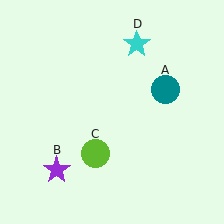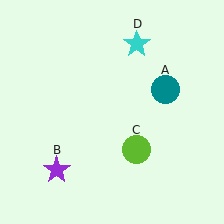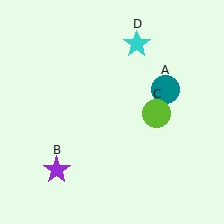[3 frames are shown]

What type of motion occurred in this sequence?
The lime circle (object C) rotated counterclockwise around the center of the scene.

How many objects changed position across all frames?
1 object changed position: lime circle (object C).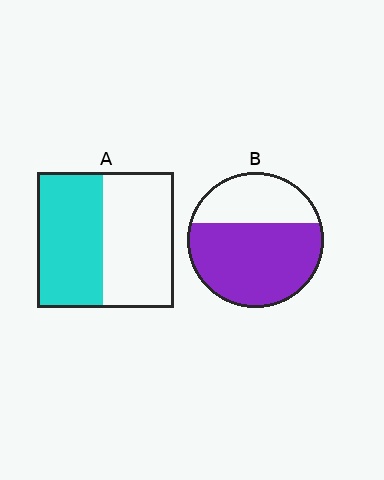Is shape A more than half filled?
Roughly half.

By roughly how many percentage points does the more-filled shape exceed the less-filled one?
By roughly 20 percentage points (B over A).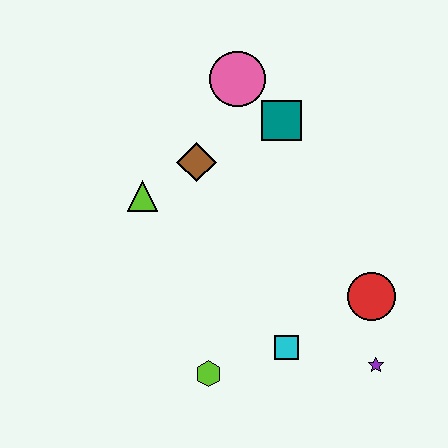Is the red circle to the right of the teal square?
Yes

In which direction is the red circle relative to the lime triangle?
The red circle is to the right of the lime triangle.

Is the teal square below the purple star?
No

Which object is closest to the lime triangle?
The brown diamond is closest to the lime triangle.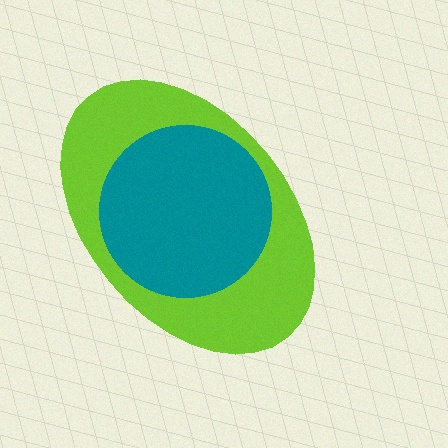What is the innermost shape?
The teal circle.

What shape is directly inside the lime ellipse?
The teal circle.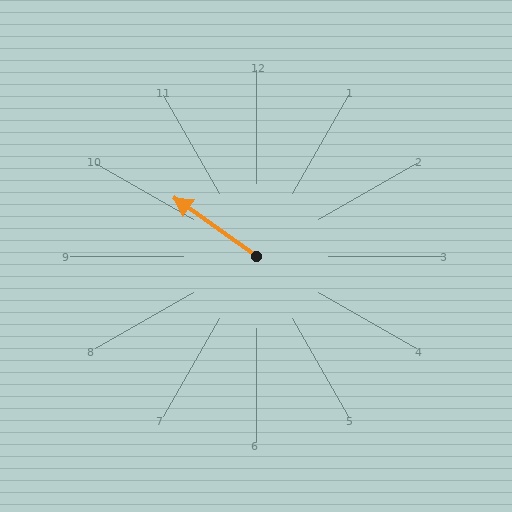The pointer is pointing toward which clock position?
Roughly 10 o'clock.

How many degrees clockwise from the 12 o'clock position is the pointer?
Approximately 305 degrees.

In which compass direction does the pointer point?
Northwest.